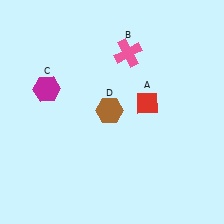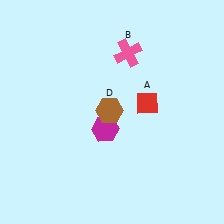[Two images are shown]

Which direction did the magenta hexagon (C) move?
The magenta hexagon (C) moved right.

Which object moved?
The magenta hexagon (C) moved right.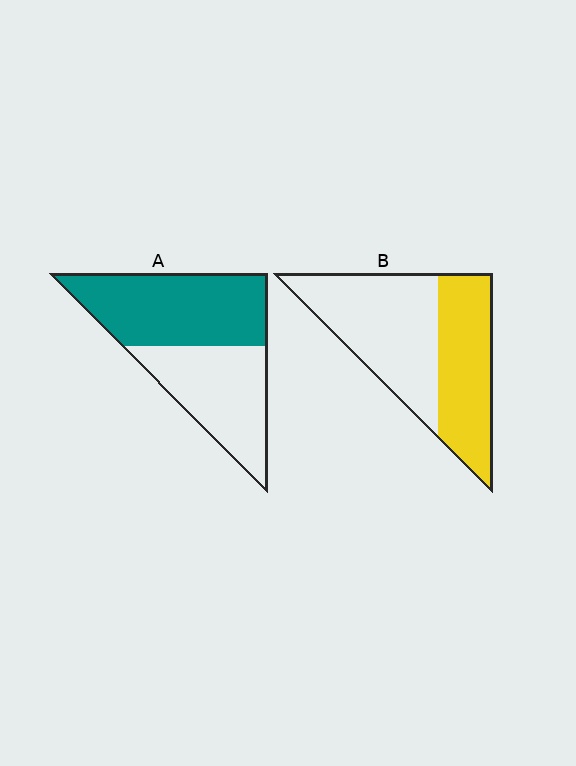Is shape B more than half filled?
No.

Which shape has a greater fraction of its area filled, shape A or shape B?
Shape A.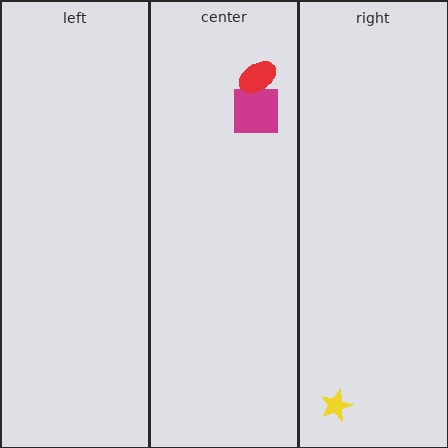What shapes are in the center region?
The magenta square, the red ellipse.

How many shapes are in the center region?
2.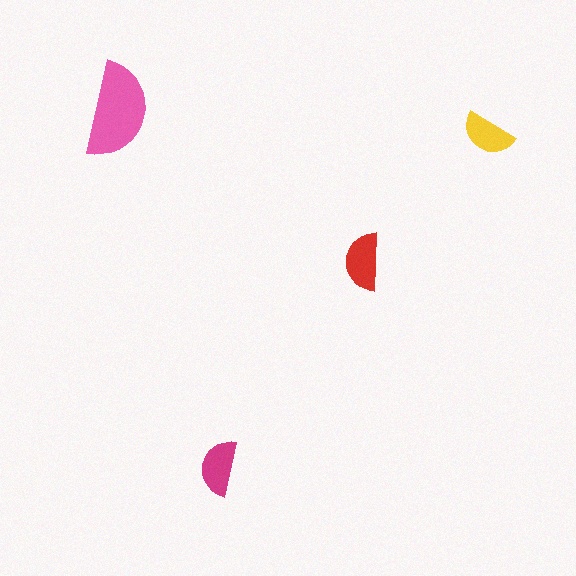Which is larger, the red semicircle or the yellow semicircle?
The red one.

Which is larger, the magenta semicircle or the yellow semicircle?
The magenta one.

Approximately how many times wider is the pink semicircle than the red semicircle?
About 1.5 times wider.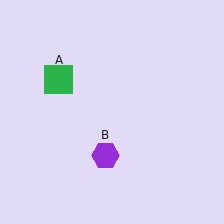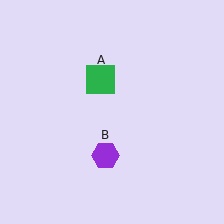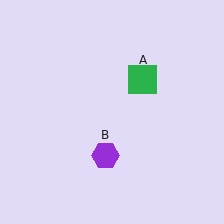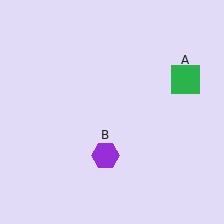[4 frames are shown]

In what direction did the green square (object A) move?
The green square (object A) moved right.